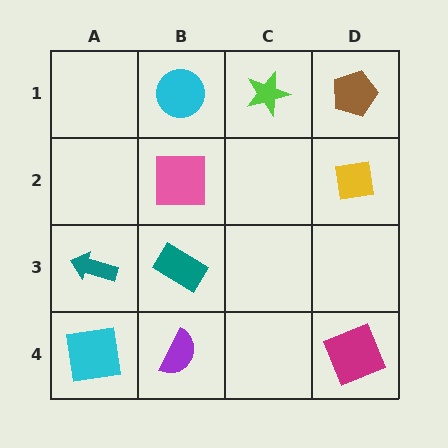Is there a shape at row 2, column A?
No, that cell is empty.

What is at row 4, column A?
A cyan square.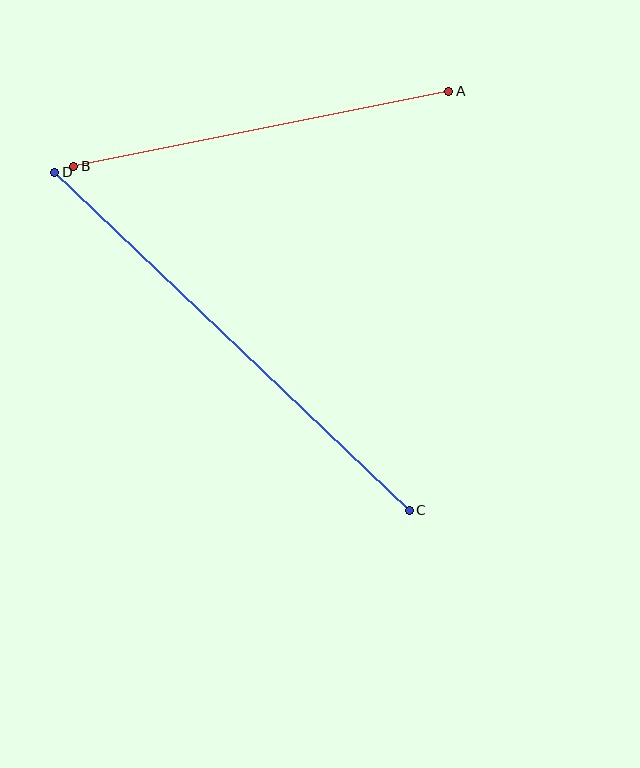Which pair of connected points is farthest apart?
Points C and D are farthest apart.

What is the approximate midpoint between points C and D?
The midpoint is at approximately (232, 341) pixels.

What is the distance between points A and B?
The distance is approximately 383 pixels.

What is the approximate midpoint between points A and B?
The midpoint is at approximately (261, 129) pixels.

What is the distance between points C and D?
The distance is approximately 490 pixels.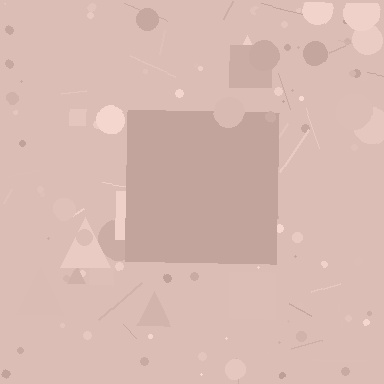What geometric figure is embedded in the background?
A square is embedded in the background.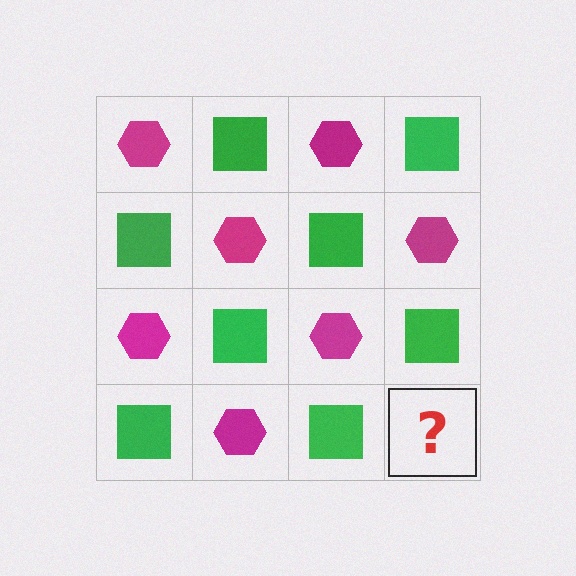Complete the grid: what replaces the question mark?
The question mark should be replaced with a magenta hexagon.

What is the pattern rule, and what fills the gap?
The rule is that it alternates magenta hexagon and green square in a checkerboard pattern. The gap should be filled with a magenta hexagon.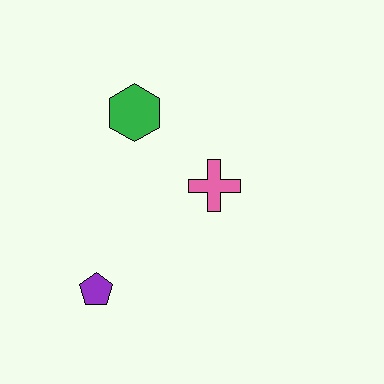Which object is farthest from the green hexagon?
The purple pentagon is farthest from the green hexagon.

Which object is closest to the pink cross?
The green hexagon is closest to the pink cross.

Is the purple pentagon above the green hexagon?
No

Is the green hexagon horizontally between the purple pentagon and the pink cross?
Yes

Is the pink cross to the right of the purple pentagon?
Yes